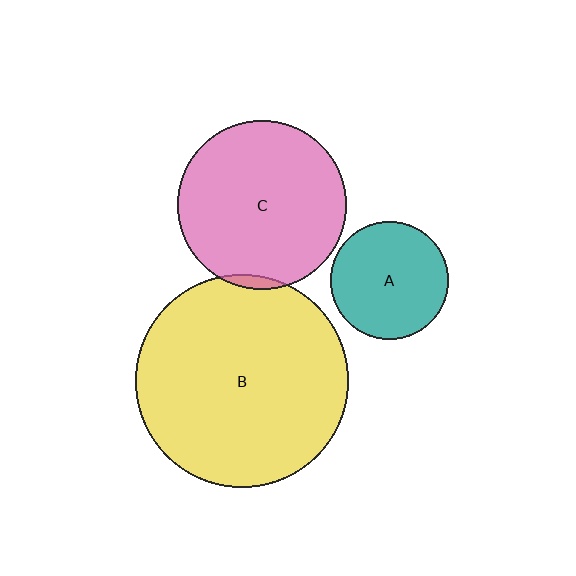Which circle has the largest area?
Circle B (yellow).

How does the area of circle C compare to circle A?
Approximately 2.1 times.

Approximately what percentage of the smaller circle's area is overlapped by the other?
Approximately 5%.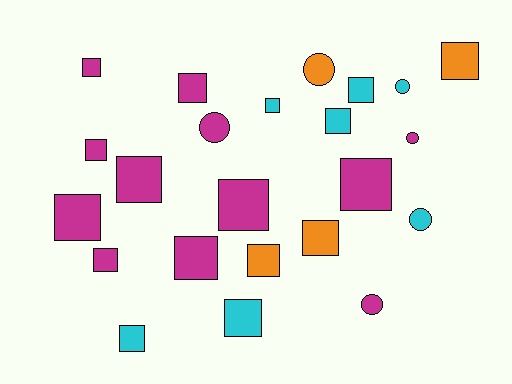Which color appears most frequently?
Magenta, with 12 objects.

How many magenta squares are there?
There are 9 magenta squares.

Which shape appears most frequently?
Square, with 17 objects.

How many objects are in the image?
There are 23 objects.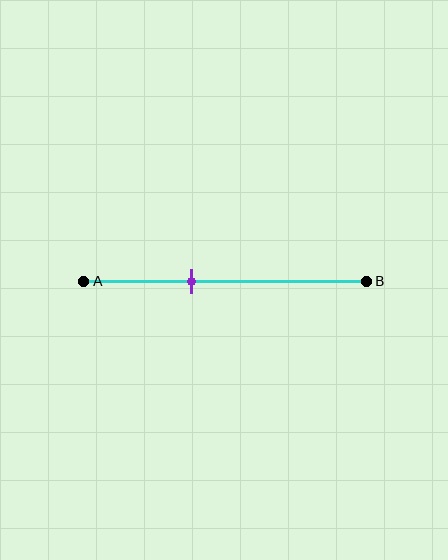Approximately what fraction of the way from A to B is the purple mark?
The purple mark is approximately 40% of the way from A to B.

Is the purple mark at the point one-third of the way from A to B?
No, the mark is at about 40% from A, not at the 33% one-third point.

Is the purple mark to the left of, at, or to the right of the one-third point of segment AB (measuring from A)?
The purple mark is to the right of the one-third point of segment AB.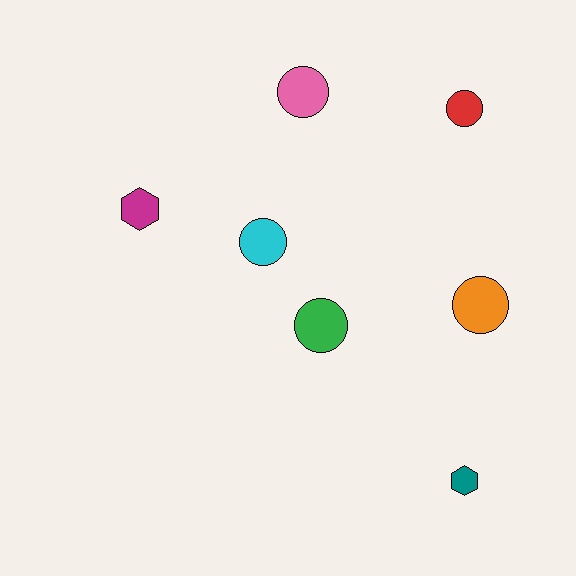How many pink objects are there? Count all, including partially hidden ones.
There is 1 pink object.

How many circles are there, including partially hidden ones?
There are 5 circles.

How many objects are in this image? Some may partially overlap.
There are 7 objects.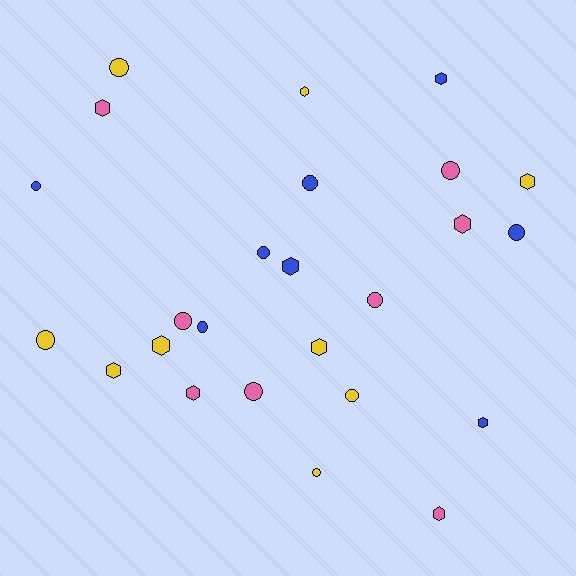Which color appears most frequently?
Yellow, with 9 objects.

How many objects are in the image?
There are 25 objects.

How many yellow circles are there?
There are 4 yellow circles.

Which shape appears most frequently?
Circle, with 13 objects.